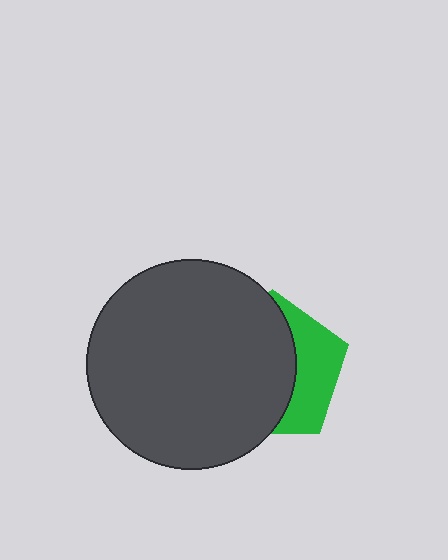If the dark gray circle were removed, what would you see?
You would see the complete green pentagon.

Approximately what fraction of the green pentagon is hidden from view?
Roughly 65% of the green pentagon is hidden behind the dark gray circle.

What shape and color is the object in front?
The object in front is a dark gray circle.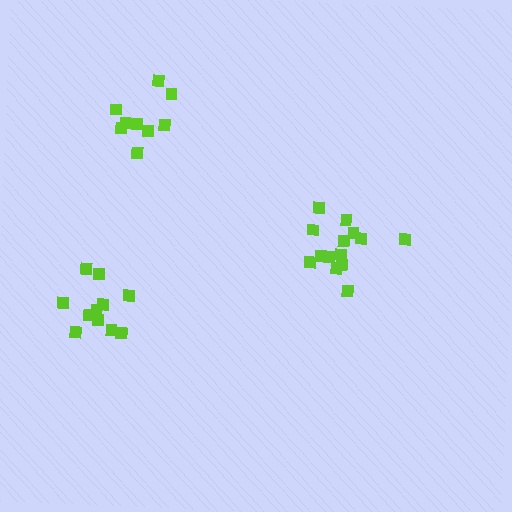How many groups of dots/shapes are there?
There are 3 groups.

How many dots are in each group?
Group 1: 9 dots, Group 2: 14 dots, Group 3: 11 dots (34 total).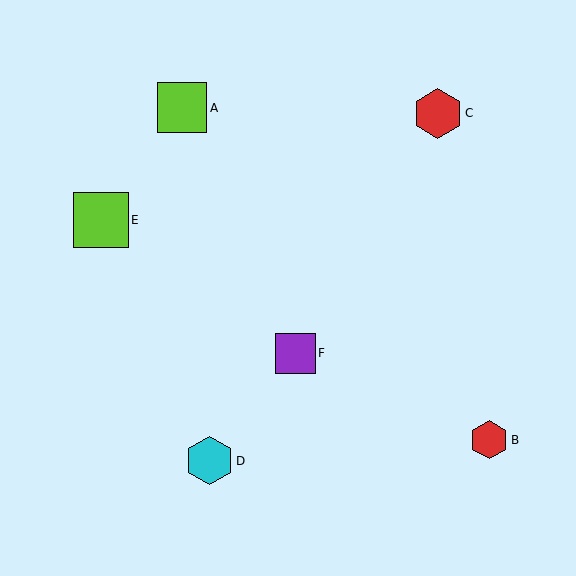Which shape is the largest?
The lime square (labeled E) is the largest.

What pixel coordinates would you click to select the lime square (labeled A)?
Click at (182, 108) to select the lime square A.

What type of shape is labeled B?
Shape B is a red hexagon.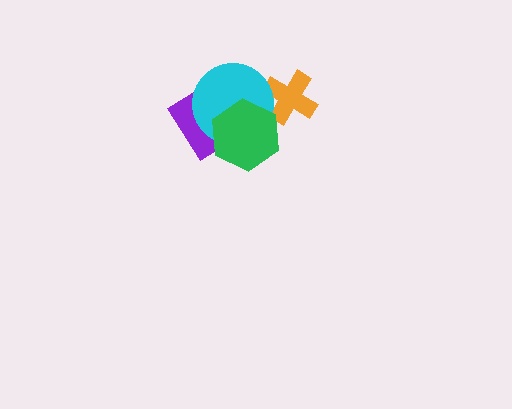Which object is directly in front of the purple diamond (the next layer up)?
The cyan circle is directly in front of the purple diamond.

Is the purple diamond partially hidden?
Yes, it is partially covered by another shape.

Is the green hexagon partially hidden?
No, no other shape covers it.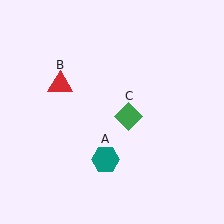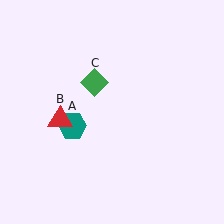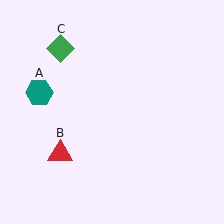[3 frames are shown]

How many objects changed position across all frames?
3 objects changed position: teal hexagon (object A), red triangle (object B), green diamond (object C).